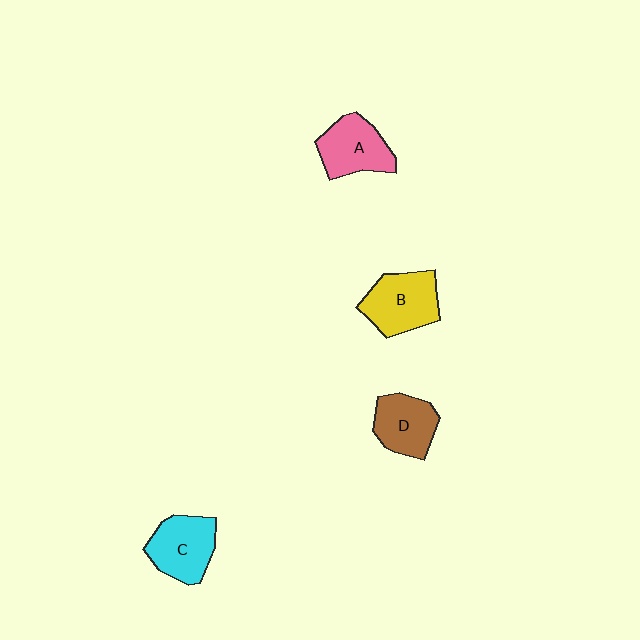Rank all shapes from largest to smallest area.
From largest to smallest: B (yellow), C (cyan), A (pink), D (brown).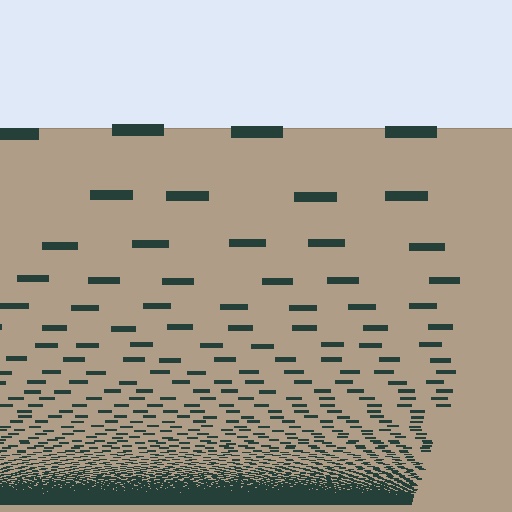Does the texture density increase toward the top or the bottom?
Density increases toward the bottom.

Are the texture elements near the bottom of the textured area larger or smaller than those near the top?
Smaller. The gradient is inverted — elements near the bottom are smaller and denser.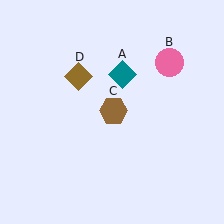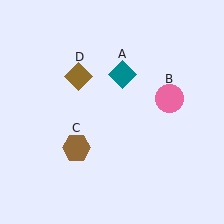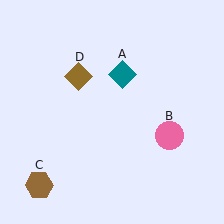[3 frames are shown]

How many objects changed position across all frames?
2 objects changed position: pink circle (object B), brown hexagon (object C).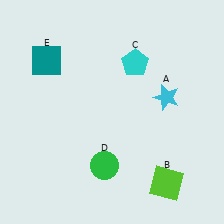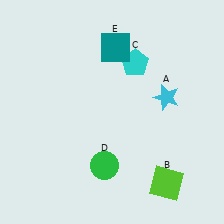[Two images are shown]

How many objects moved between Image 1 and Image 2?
1 object moved between the two images.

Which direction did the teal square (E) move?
The teal square (E) moved right.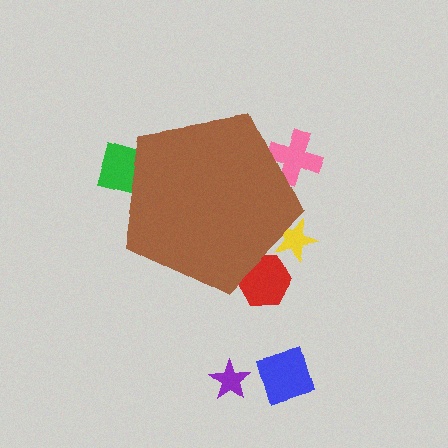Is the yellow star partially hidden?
Yes, the yellow star is partially hidden behind the brown pentagon.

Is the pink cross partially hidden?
Yes, the pink cross is partially hidden behind the brown pentagon.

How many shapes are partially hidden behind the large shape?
4 shapes are partially hidden.